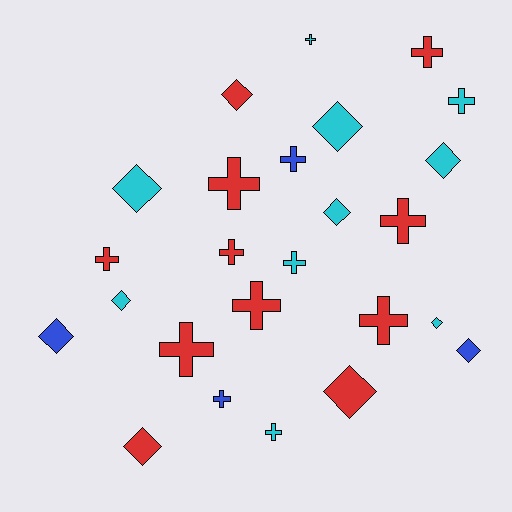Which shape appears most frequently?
Cross, with 14 objects.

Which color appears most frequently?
Red, with 11 objects.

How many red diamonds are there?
There are 3 red diamonds.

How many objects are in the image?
There are 25 objects.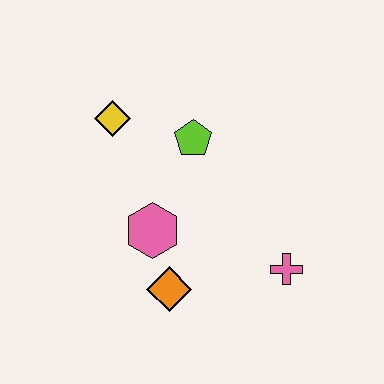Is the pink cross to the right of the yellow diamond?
Yes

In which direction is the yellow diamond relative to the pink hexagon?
The yellow diamond is above the pink hexagon.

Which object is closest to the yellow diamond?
The lime pentagon is closest to the yellow diamond.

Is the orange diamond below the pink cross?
Yes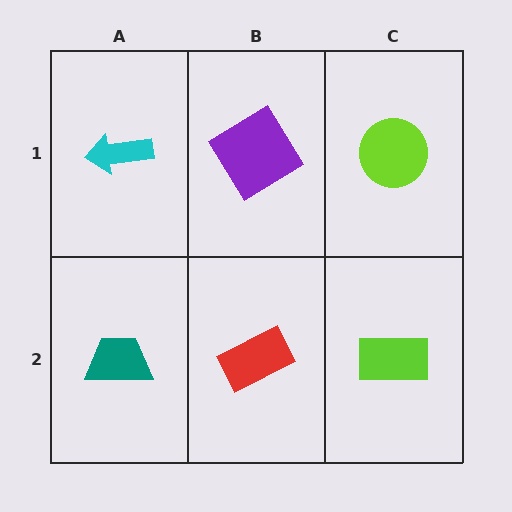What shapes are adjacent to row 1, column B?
A red rectangle (row 2, column B), a cyan arrow (row 1, column A), a lime circle (row 1, column C).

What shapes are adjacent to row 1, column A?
A teal trapezoid (row 2, column A), a purple diamond (row 1, column B).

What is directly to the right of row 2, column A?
A red rectangle.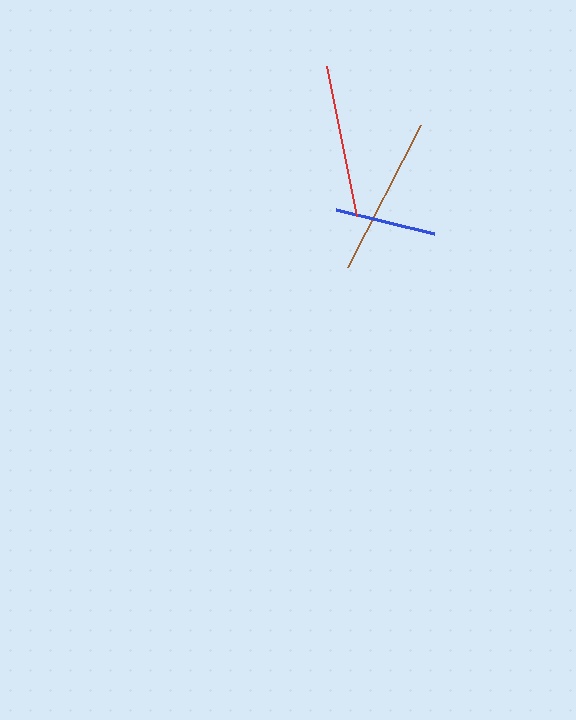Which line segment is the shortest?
The blue line is the shortest at approximately 101 pixels.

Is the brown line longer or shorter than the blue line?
The brown line is longer than the blue line.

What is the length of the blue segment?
The blue segment is approximately 101 pixels long.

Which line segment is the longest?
The brown line is the longest at approximately 160 pixels.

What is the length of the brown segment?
The brown segment is approximately 160 pixels long.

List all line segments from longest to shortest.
From longest to shortest: brown, red, blue.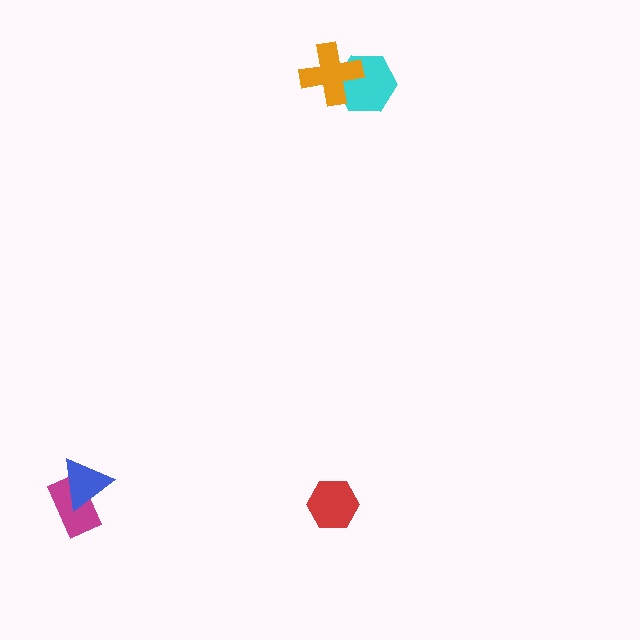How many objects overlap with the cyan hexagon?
1 object overlaps with the cyan hexagon.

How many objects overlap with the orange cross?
1 object overlaps with the orange cross.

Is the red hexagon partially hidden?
No, no other shape covers it.